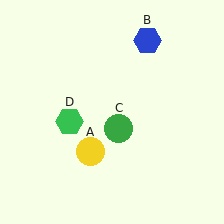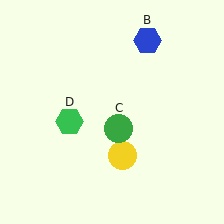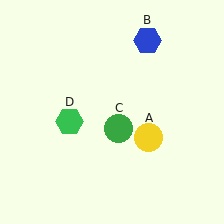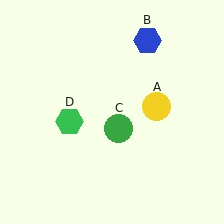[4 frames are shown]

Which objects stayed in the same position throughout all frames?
Blue hexagon (object B) and green circle (object C) and green hexagon (object D) remained stationary.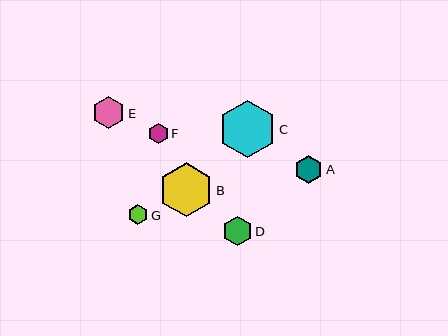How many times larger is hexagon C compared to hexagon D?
Hexagon C is approximately 1.9 times the size of hexagon D.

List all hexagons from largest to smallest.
From largest to smallest: C, B, E, D, A, G, F.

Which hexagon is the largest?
Hexagon C is the largest with a size of approximately 57 pixels.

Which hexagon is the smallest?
Hexagon F is the smallest with a size of approximately 20 pixels.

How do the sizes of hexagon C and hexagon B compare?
Hexagon C and hexagon B are approximately the same size.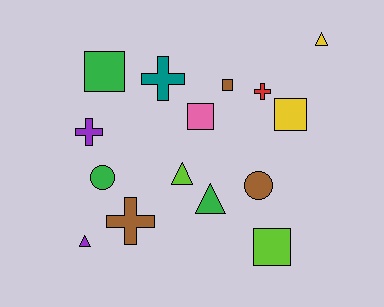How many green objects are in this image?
There are 3 green objects.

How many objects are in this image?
There are 15 objects.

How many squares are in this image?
There are 5 squares.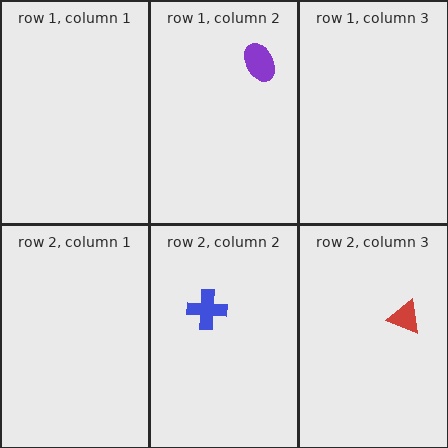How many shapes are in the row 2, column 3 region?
1.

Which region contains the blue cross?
The row 2, column 2 region.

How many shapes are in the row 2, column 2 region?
1.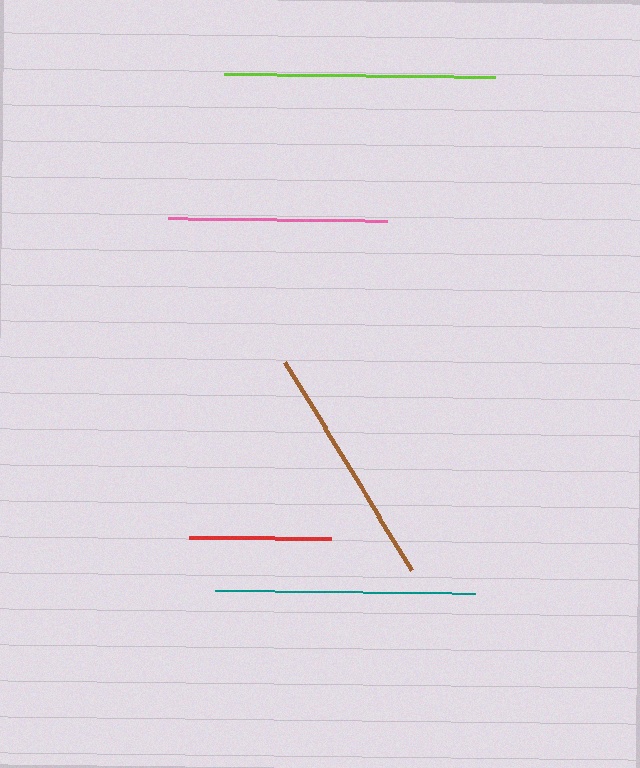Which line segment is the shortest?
The red line is the shortest at approximately 142 pixels.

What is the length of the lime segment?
The lime segment is approximately 271 pixels long.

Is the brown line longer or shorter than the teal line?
The teal line is longer than the brown line.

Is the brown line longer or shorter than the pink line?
The brown line is longer than the pink line.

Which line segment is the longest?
The lime line is the longest at approximately 271 pixels.